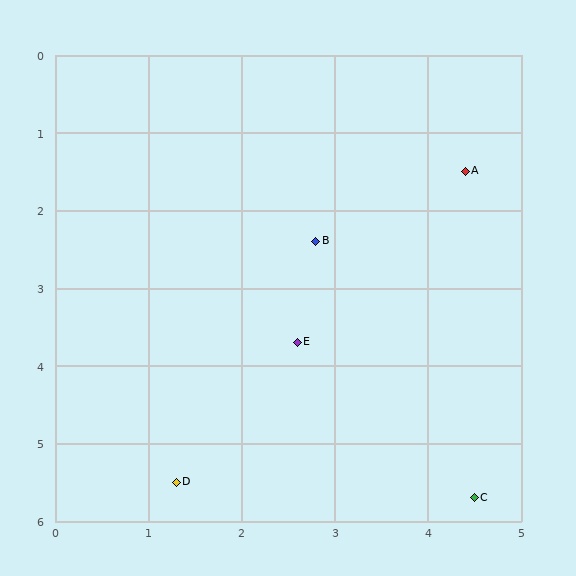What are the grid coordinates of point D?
Point D is at approximately (1.3, 5.5).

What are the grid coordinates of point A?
Point A is at approximately (4.4, 1.5).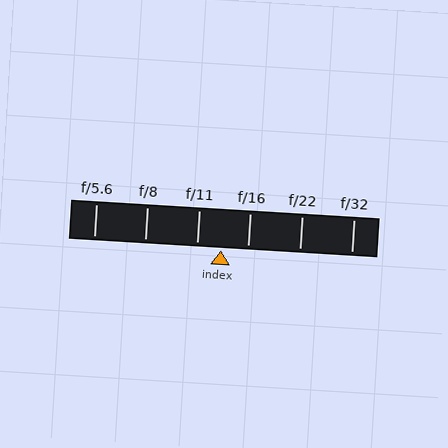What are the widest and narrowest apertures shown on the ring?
The widest aperture shown is f/5.6 and the narrowest is f/32.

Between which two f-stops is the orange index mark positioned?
The index mark is between f/11 and f/16.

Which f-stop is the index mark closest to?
The index mark is closest to f/11.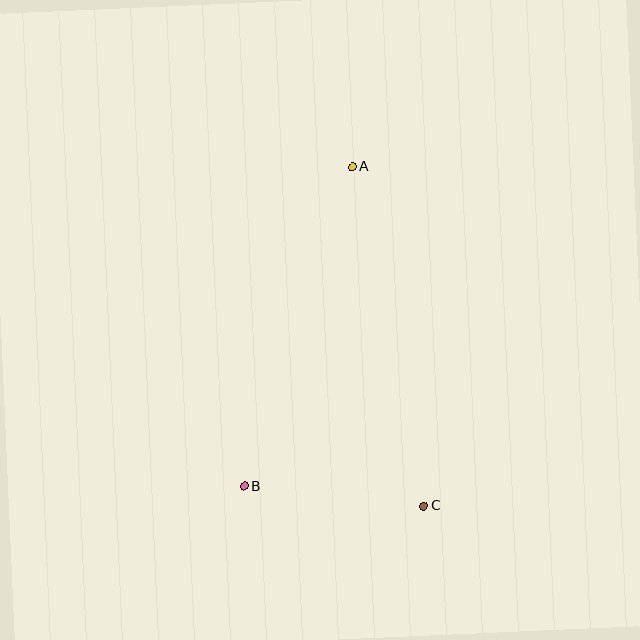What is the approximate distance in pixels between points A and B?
The distance between A and B is approximately 337 pixels.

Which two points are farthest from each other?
Points A and C are farthest from each other.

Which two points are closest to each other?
Points B and C are closest to each other.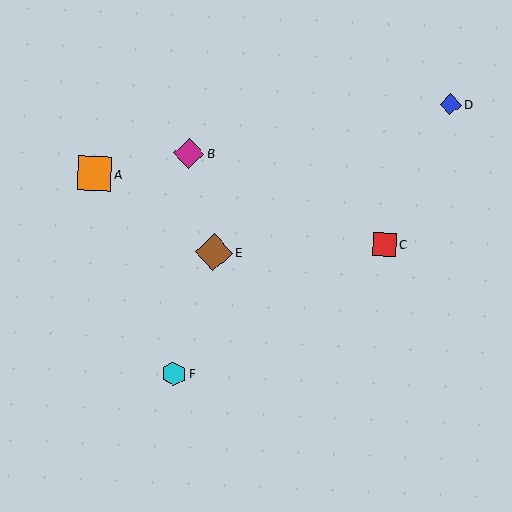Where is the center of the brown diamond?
The center of the brown diamond is at (214, 252).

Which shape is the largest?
The brown diamond (labeled E) is the largest.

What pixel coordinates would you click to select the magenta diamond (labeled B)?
Click at (189, 153) to select the magenta diamond B.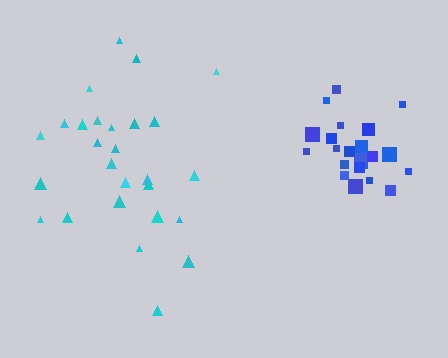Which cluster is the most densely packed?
Blue.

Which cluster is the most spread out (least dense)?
Cyan.